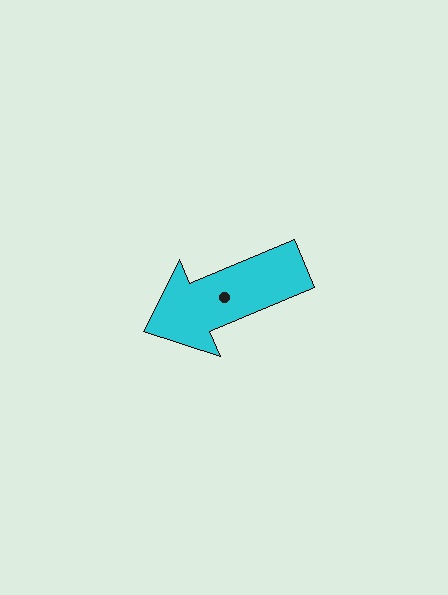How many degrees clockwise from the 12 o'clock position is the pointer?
Approximately 247 degrees.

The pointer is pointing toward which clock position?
Roughly 8 o'clock.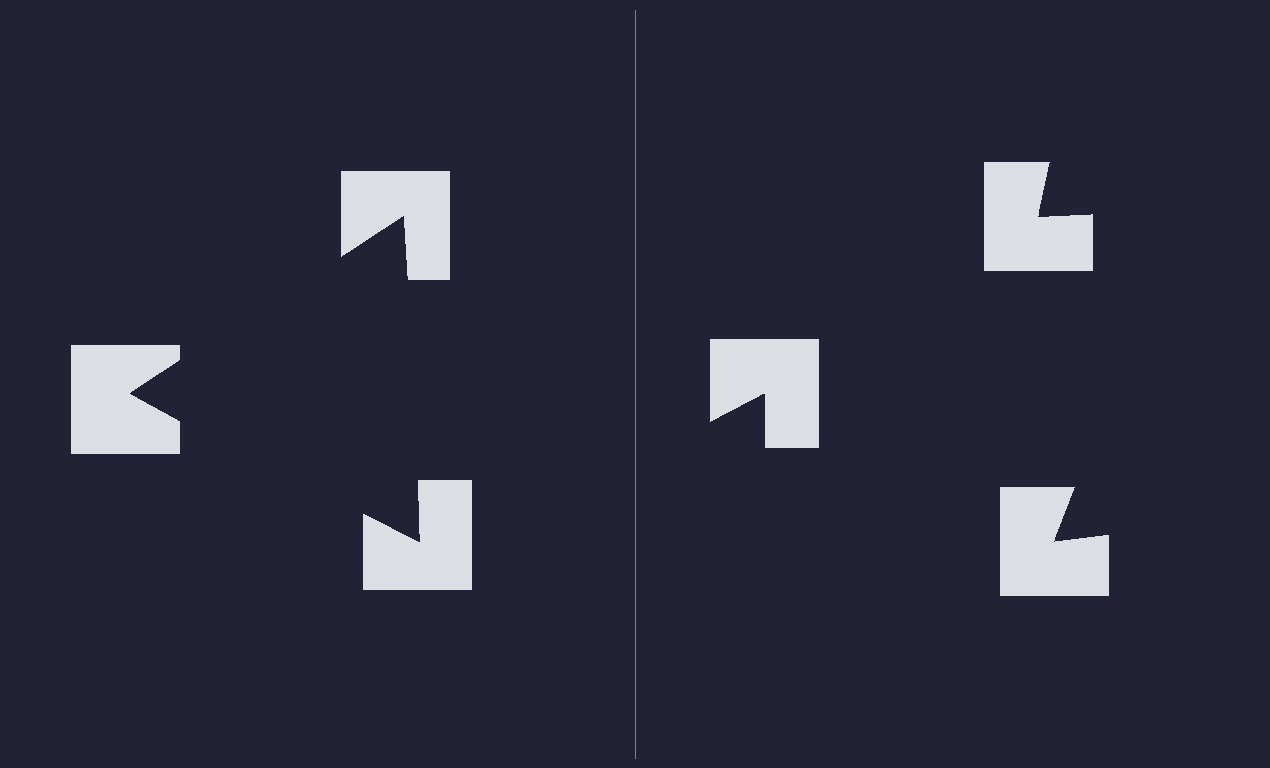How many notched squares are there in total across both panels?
6 — 3 on each side.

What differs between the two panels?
The notched squares are positioned identically on both sides; only the wedge orientations differ. On the left they align to a triangle; on the right they are misaligned.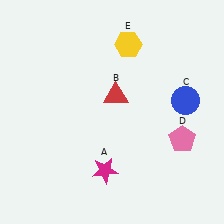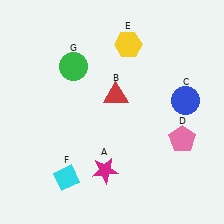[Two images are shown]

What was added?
A cyan diamond (F), a green circle (G) were added in Image 2.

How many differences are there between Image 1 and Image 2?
There are 2 differences between the two images.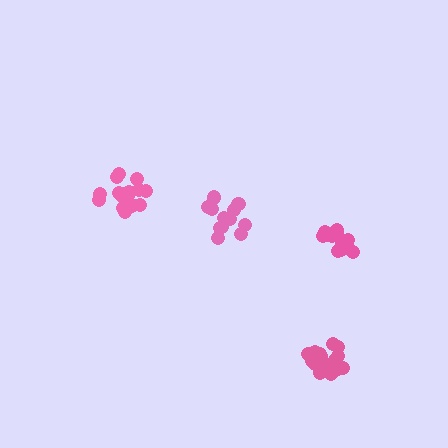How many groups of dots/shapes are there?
There are 4 groups.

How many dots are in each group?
Group 1: 12 dots, Group 2: 13 dots, Group 3: 18 dots, Group 4: 17 dots (60 total).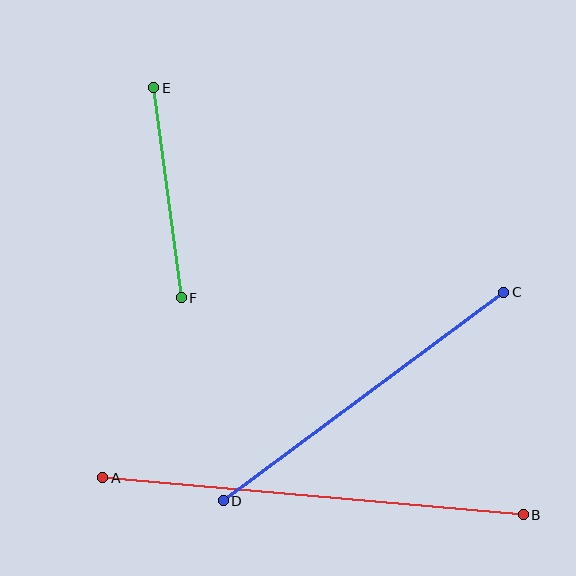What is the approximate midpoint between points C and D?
The midpoint is at approximately (364, 397) pixels.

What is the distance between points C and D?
The distance is approximately 350 pixels.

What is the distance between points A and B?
The distance is approximately 422 pixels.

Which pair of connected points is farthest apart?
Points A and B are farthest apart.